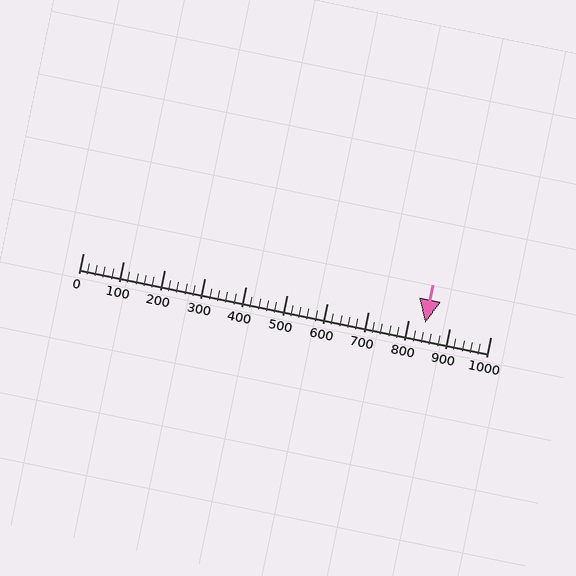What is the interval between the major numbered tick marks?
The major tick marks are spaced 100 units apart.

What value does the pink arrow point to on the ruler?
The pink arrow points to approximately 840.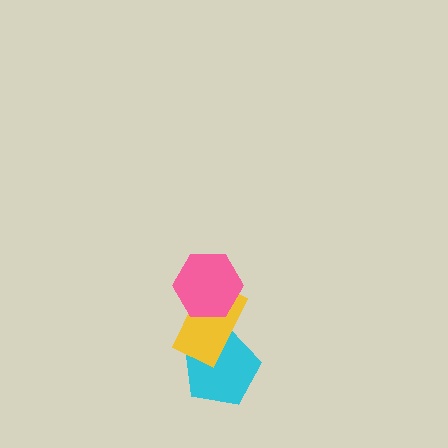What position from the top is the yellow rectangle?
The yellow rectangle is 2nd from the top.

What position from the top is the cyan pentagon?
The cyan pentagon is 3rd from the top.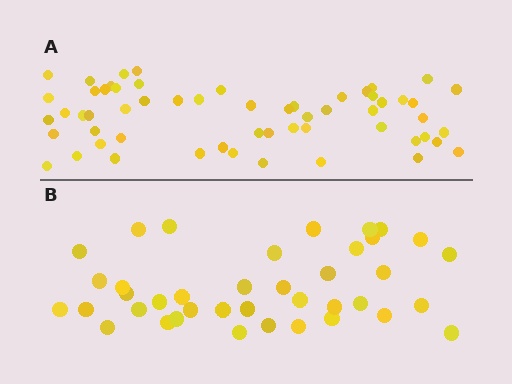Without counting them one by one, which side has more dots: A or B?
Region A (the top region) has more dots.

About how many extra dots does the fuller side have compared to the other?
Region A has approximately 20 more dots than region B.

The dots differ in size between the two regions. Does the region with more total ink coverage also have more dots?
No. Region B has more total ink coverage because its dots are larger, but region A actually contains more individual dots. Total area can be misleading — the number of items is what matters here.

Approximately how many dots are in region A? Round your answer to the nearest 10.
About 60 dots. (The exact count is 58, which rounds to 60.)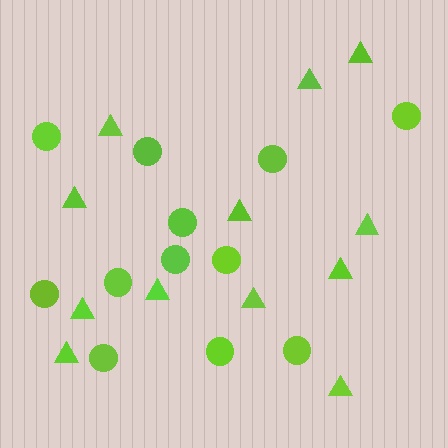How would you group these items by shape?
There are 2 groups: one group of triangles (12) and one group of circles (12).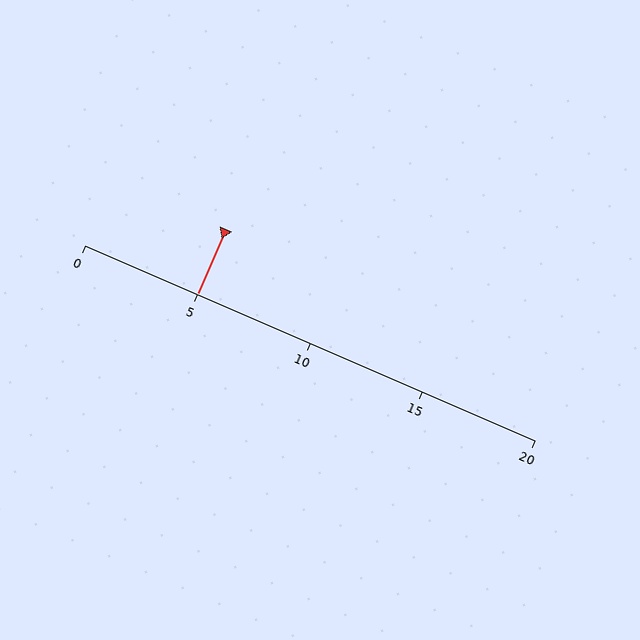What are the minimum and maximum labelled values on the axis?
The axis runs from 0 to 20.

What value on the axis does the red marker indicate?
The marker indicates approximately 5.